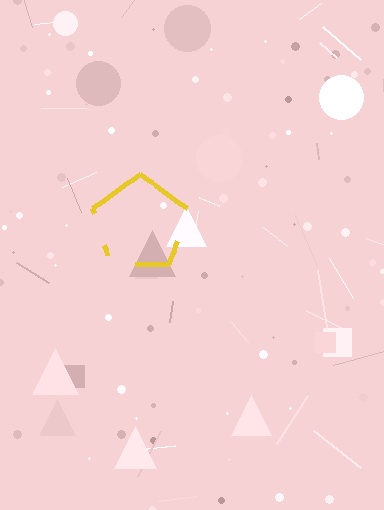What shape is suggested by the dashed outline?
The dashed outline suggests a pentagon.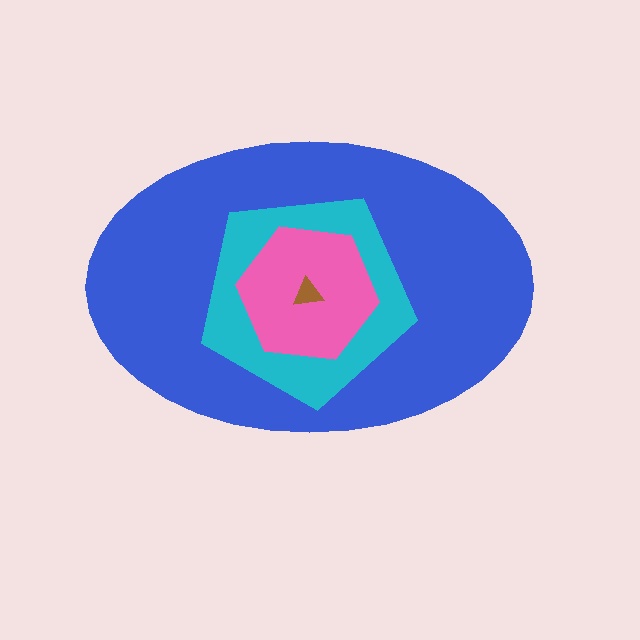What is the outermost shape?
The blue ellipse.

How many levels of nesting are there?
4.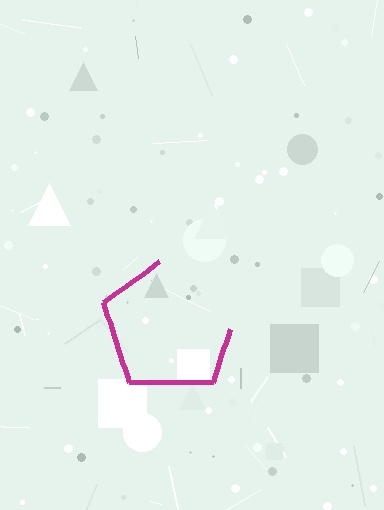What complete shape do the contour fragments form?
The contour fragments form a pentagon.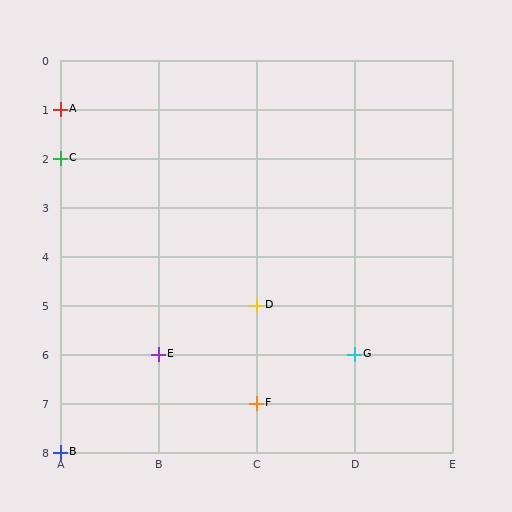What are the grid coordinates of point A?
Point A is at grid coordinates (A, 1).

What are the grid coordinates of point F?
Point F is at grid coordinates (C, 7).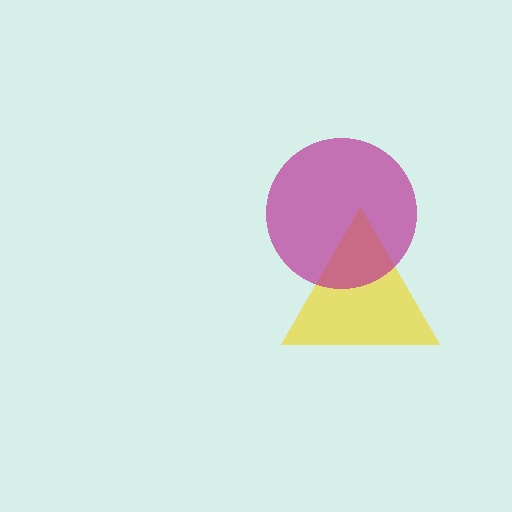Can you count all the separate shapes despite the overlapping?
Yes, there are 2 separate shapes.